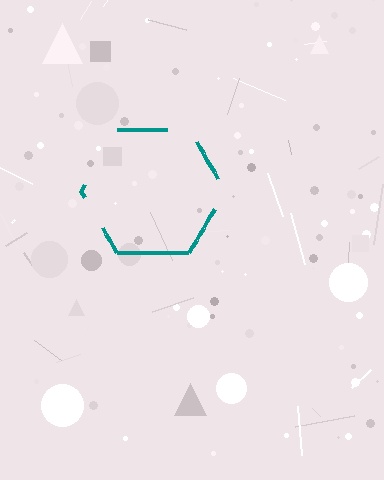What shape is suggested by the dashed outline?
The dashed outline suggests a hexagon.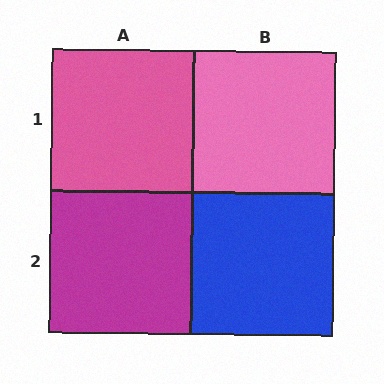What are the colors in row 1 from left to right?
Pink, pink.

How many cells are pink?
2 cells are pink.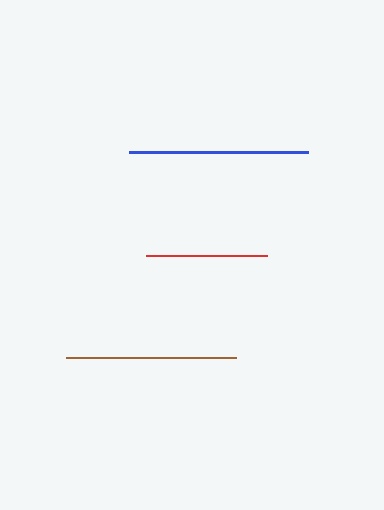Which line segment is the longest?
The blue line is the longest at approximately 179 pixels.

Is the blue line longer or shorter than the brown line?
The blue line is longer than the brown line.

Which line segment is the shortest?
The red line is the shortest at approximately 121 pixels.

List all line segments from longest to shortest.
From longest to shortest: blue, brown, red.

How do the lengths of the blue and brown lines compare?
The blue and brown lines are approximately the same length.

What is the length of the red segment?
The red segment is approximately 121 pixels long.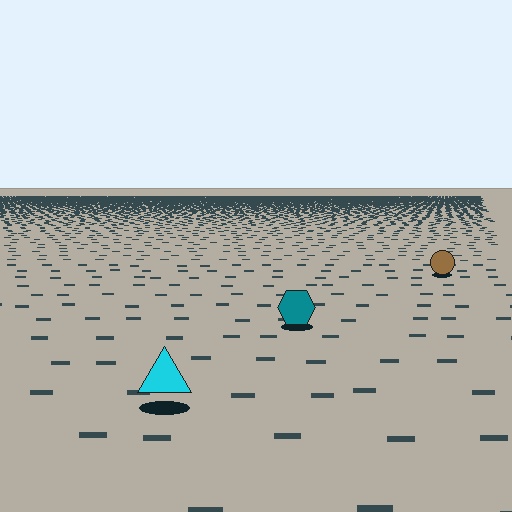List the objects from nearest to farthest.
From nearest to farthest: the cyan triangle, the teal hexagon, the brown circle.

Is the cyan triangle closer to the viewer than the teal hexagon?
Yes. The cyan triangle is closer — you can tell from the texture gradient: the ground texture is coarser near it.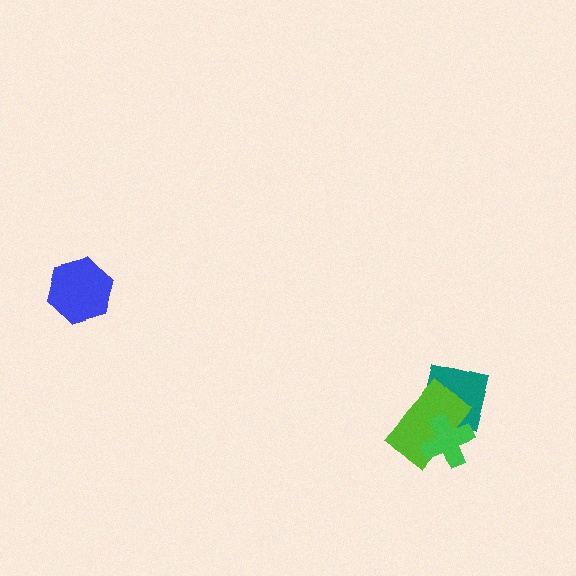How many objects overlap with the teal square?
2 objects overlap with the teal square.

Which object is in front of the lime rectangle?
The green cross is in front of the lime rectangle.